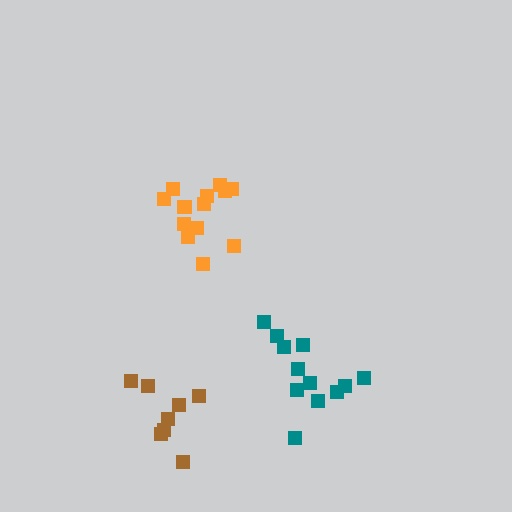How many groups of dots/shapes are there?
There are 3 groups.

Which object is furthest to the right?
The teal cluster is rightmost.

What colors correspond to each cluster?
The clusters are colored: teal, brown, orange.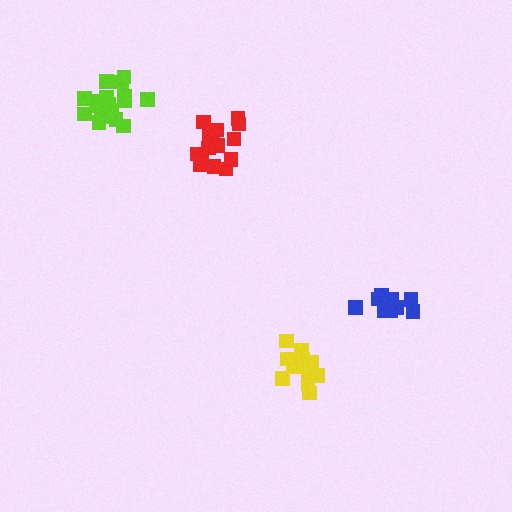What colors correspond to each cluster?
The clusters are colored: red, blue, yellow, lime.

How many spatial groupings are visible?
There are 4 spatial groupings.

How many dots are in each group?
Group 1: 15 dots, Group 2: 13 dots, Group 3: 15 dots, Group 4: 18 dots (61 total).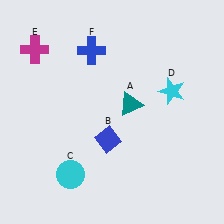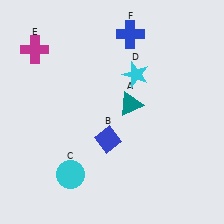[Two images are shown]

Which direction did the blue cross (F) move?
The blue cross (F) moved right.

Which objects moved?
The objects that moved are: the cyan star (D), the blue cross (F).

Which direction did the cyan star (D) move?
The cyan star (D) moved left.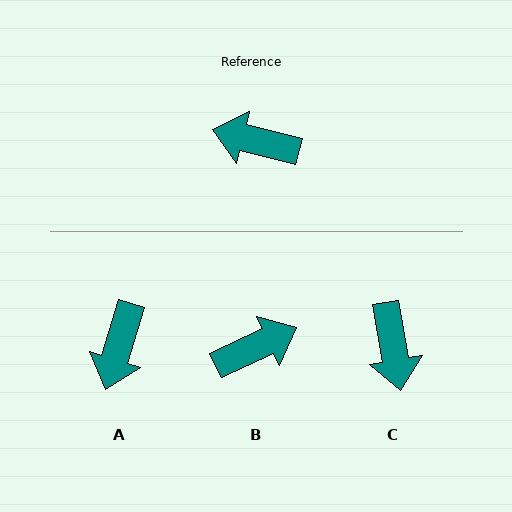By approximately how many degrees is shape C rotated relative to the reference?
Approximately 114 degrees counter-clockwise.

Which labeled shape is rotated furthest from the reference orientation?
B, about 140 degrees away.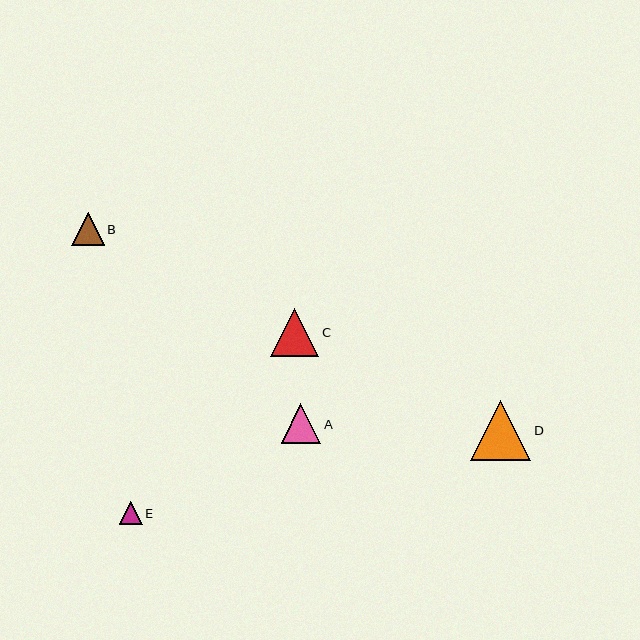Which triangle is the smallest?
Triangle E is the smallest with a size of approximately 23 pixels.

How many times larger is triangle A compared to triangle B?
Triangle A is approximately 1.2 times the size of triangle B.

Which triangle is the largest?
Triangle D is the largest with a size of approximately 60 pixels.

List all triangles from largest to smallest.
From largest to smallest: D, C, A, B, E.